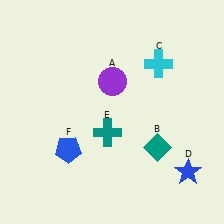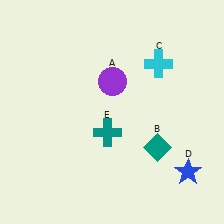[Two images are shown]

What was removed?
The blue pentagon (F) was removed in Image 2.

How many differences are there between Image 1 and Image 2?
There is 1 difference between the two images.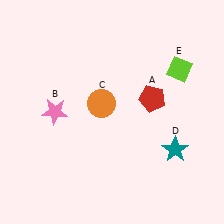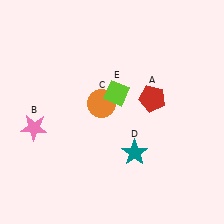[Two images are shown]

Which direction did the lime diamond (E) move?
The lime diamond (E) moved left.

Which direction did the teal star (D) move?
The teal star (D) moved left.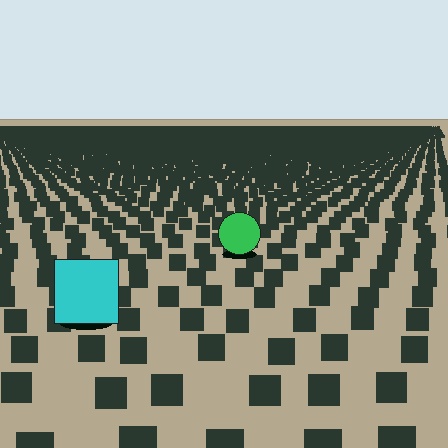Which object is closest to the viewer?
The cyan square is closest. The texture marks near it are larger and more spread out.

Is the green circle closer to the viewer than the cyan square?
No. The cyan square is closer — you can tell from the texture gradient: the ground texture is coarser near it.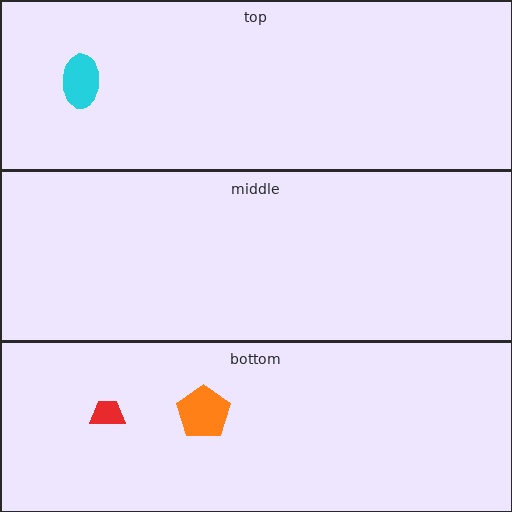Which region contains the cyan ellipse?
The top region.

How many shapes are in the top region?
1.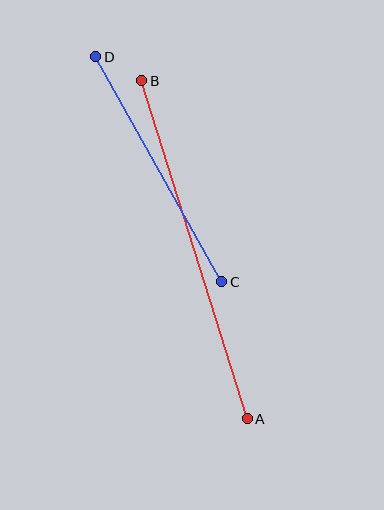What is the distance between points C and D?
The distance is approximately 258 pixels.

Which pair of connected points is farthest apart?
Points A and B are farthest apart.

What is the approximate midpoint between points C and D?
The midpoint is at approximately (159, 169) pixels.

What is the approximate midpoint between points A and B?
The midpoint is at approximately (194, 250) pixels.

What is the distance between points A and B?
The distance is approximately 355 pixels.